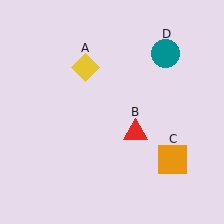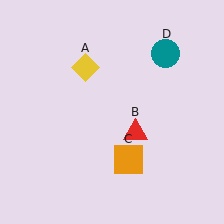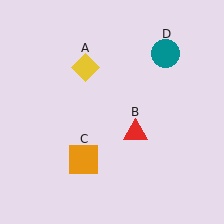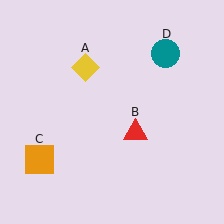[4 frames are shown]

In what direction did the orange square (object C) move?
The orange square (object C) moved left.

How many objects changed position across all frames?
1 object changed position: orange square (object C).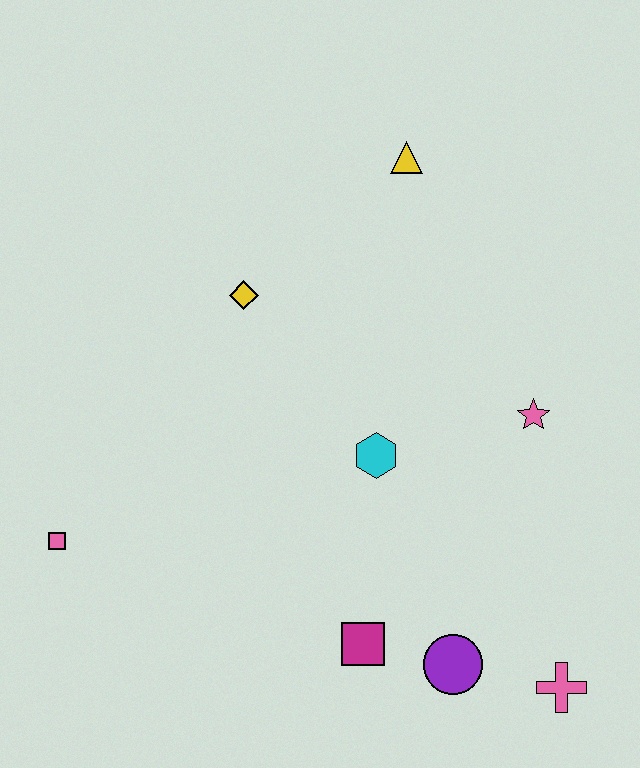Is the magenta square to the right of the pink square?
Yes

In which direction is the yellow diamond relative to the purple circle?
The yellow diamond is above the purple circle.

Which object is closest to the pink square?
The yellow diamond is closest to the pink square.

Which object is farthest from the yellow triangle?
The pink cross is farthest from the yellow triangle.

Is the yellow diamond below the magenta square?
No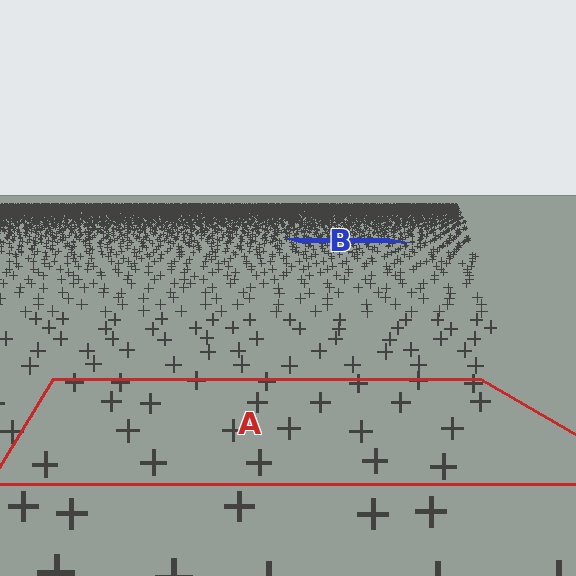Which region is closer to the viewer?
Region A is closer. The texture elements there are larger and more spread out.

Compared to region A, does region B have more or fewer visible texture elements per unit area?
Region B has more texture elements per unit area — they are packed more densely because it is farther away.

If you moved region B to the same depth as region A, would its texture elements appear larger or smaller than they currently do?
They would appear larger. At a closer depth, the same texture elements are projected at a bigger on-screen size.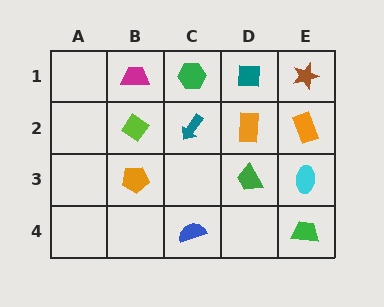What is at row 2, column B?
A lime diamond.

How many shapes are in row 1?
4 shapes.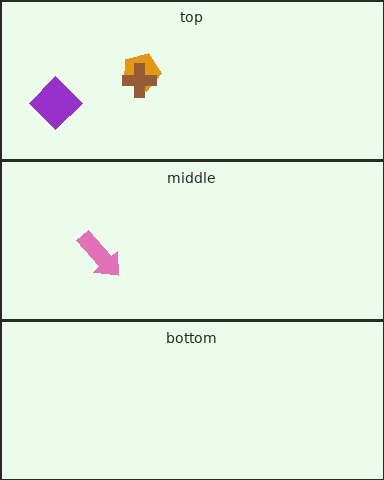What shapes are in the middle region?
The pink arrow.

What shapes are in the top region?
The orange pentagon, the purple diamond, the brown cross.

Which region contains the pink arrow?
The middle region.